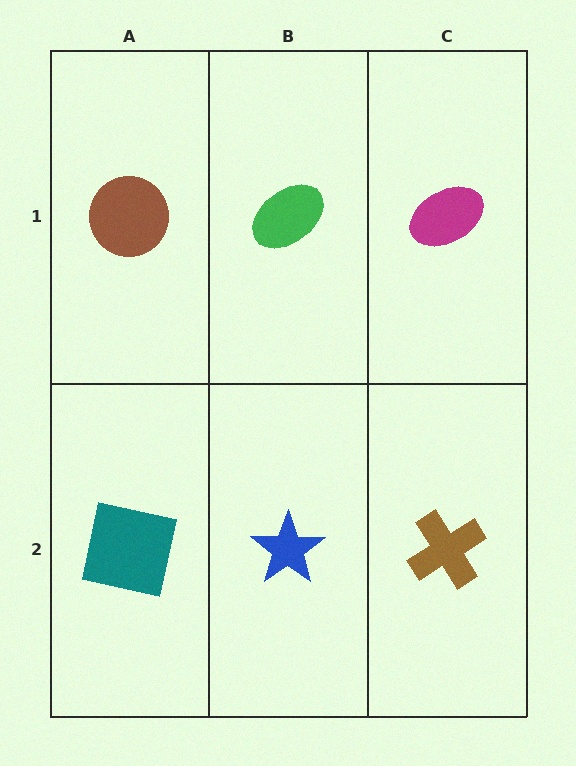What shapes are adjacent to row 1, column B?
A blue star (row 2, column B), a brown circle (row 1, column A), a magenta ellipse (row 1, column C).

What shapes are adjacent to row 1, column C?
A brown cross (row 2, column C), a green ellipse (row 1, column B).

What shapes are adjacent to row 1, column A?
A teal square (row 2, column A), a green ellipse (row 1, column B).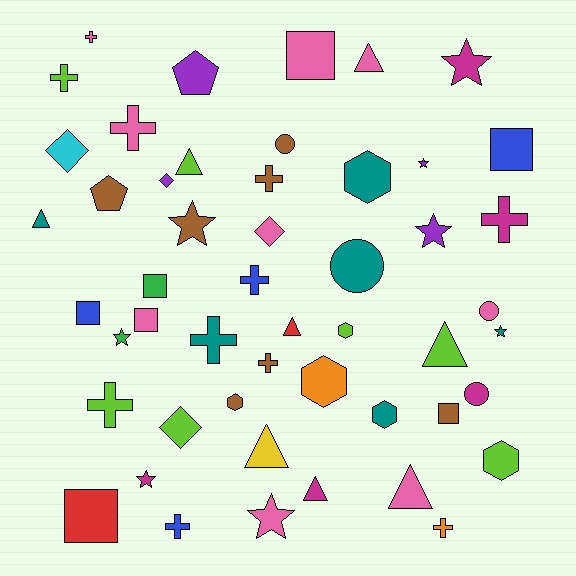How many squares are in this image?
There are 7 squares.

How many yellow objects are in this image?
There is 1 yellow object.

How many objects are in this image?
There are 50 objects.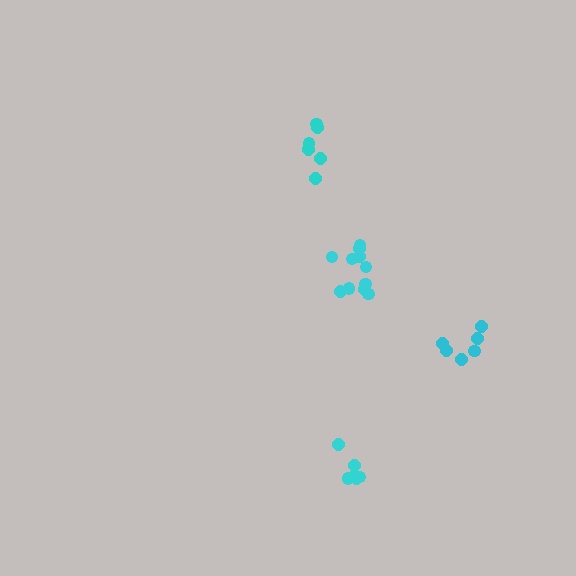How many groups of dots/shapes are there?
There are 4 groups.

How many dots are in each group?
Group 1: 6 dots, Group 2: 11 dots, Group 3: 6 dots, Group 4: 6 dots (29 total).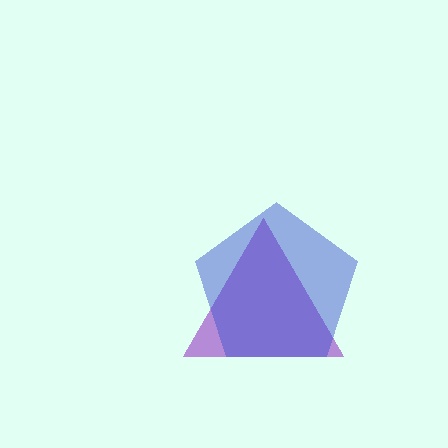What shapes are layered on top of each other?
The layered shapes are: a purple triangle, a blue pentagon.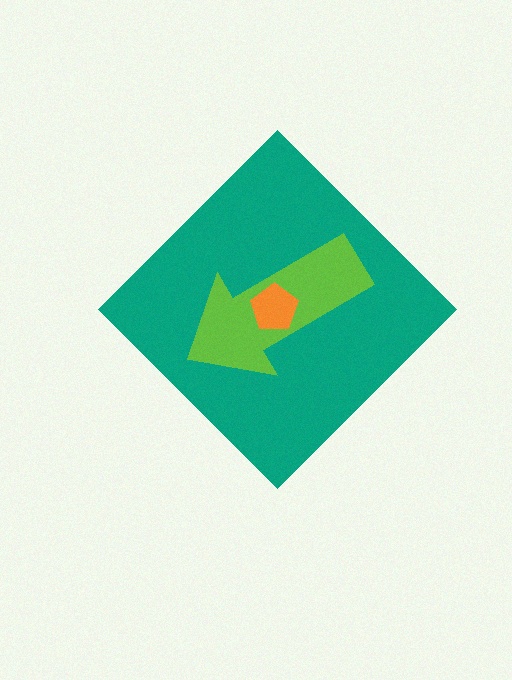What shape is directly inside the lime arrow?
The orange pentagon.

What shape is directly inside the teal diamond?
The lime arrow.